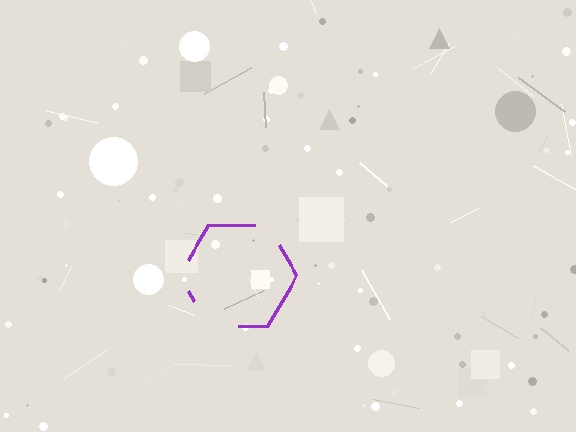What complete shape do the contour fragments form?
The contour fragments form a hexagon.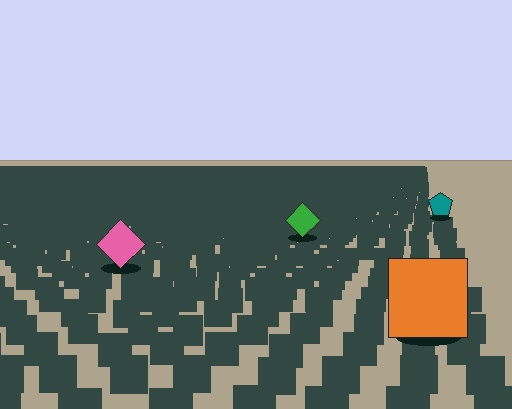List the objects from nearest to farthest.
From nearest to farthest: the orange square, the pink diamond, the green diamond, the teal pentagon.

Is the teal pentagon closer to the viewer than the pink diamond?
No. The pink diamond is closer — you can tell from the texture gradient: the ground texture is coarser near it.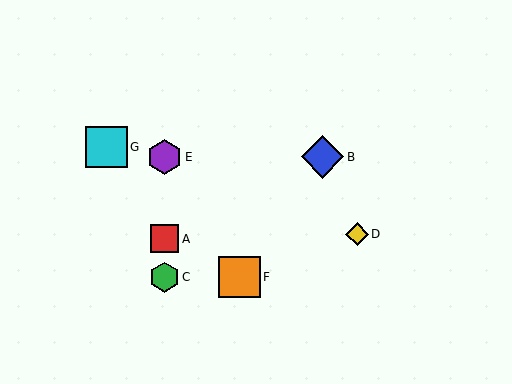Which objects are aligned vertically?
Objects A, C, E are aligned vertically.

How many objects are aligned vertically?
3 objects (A, C, E) are aligned vertically.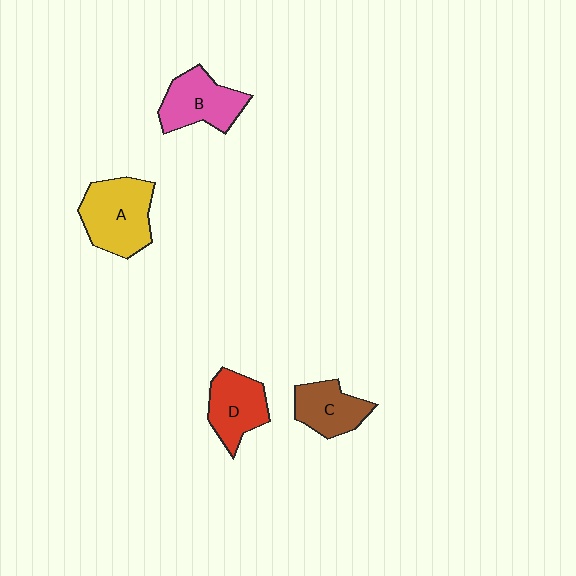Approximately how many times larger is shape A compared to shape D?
Approximately 1.3 times.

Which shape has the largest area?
Shape A (yellow).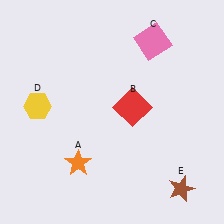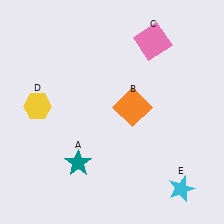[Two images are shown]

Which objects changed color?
A changed from orange to teal. B changed from red to orange. E changed from brown to cyan.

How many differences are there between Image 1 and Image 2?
There are 3 differences between the two images.